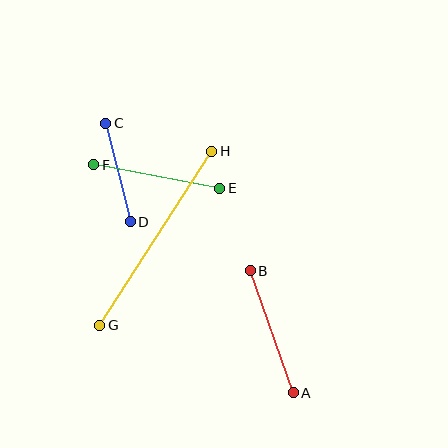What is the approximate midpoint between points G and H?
The midpoint is at approximately (156, 238) pixels.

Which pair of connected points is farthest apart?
Points G and H are farthest apart.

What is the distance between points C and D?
The distance is approximately 102 pixels.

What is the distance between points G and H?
The distance is approximately 207 pixels.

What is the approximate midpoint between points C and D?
The midpoint is at approximately (118, 172) pixels.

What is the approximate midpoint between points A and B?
The midpoint is at approximately (272, 332) pixels.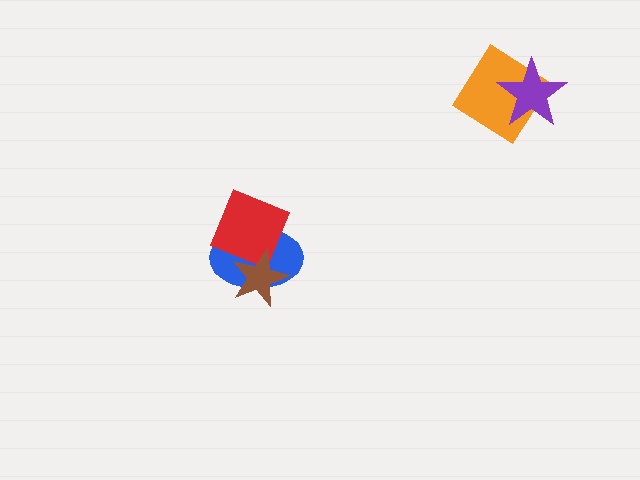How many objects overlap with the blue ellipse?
2 objects overlap with the blue ellipse.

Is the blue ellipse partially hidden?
Yes, it is partially covered by another shape.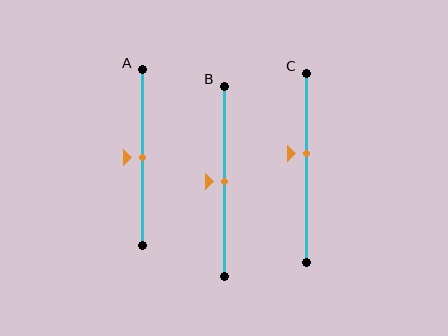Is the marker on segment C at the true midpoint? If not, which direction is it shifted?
No, the marker on segment C is shifted upward by about 7% of the segment length.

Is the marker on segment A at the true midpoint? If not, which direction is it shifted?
Yes, the marker on segment A is at the true midpoint.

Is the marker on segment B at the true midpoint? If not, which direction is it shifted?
Yes, the marker on segment B is at the true midpoint.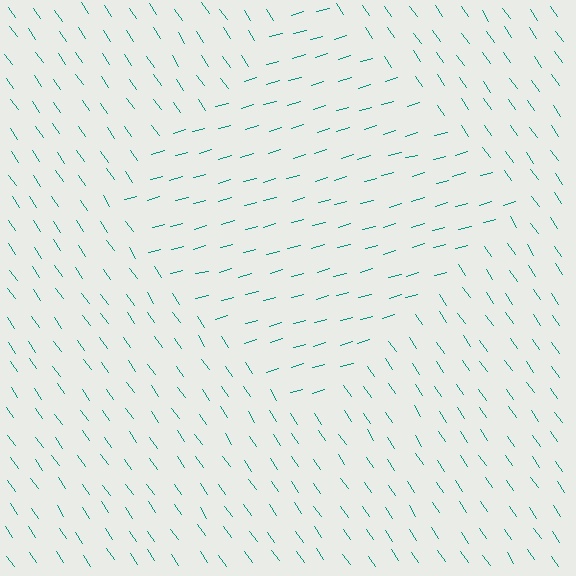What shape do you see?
I see a diamond.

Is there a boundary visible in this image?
Yes, there is a texture boundary formed by a change in line orientation.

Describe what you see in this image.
The image is filled with small teal line segments. A diamond region in the image has lines oriented differently from the surrounding lines, creating a visible texture boundary.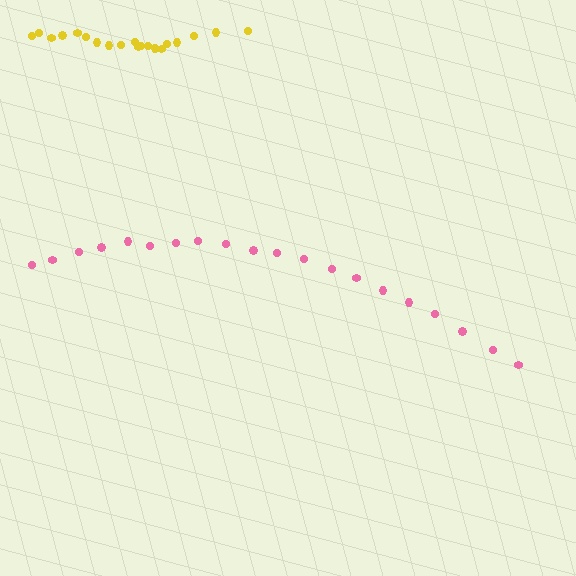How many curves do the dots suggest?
There are 2 distinct paths.